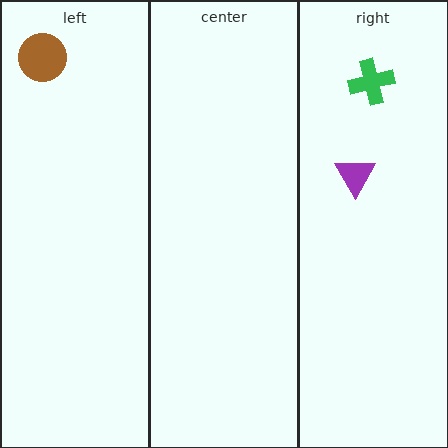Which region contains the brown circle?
The left region.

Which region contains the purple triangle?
The right region.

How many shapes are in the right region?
2.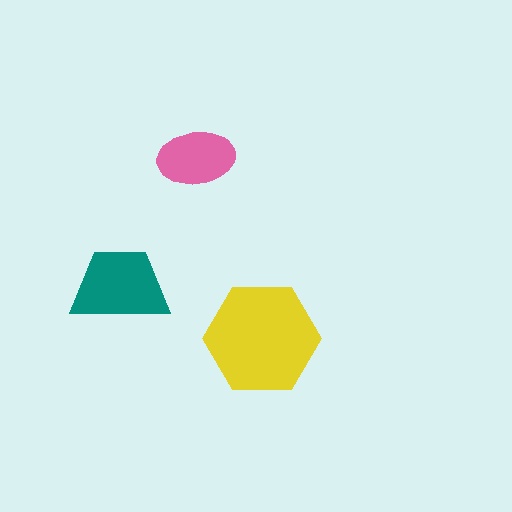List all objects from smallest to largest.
The pink ellipse, the teal trapezoid, the yellow hexagon.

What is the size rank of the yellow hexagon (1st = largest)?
1st.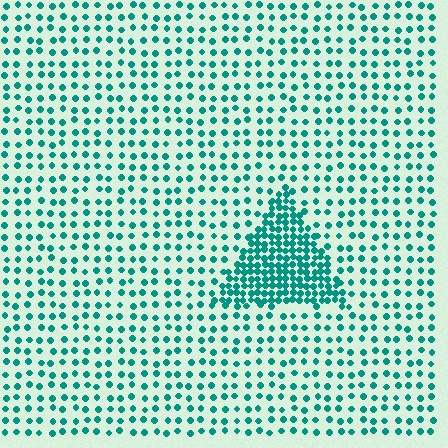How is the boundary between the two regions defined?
The boundary is defined by a change in element density (approximately 2.7x ratio). All elements are the same color, size, and shape.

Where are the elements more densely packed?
The elements are more densely packed inside the triangle boundary.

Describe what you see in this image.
The image contains small teal elements arranged at two different densities. A triangle-shaped region is visible where the elements are more densely packed than the surrounding area.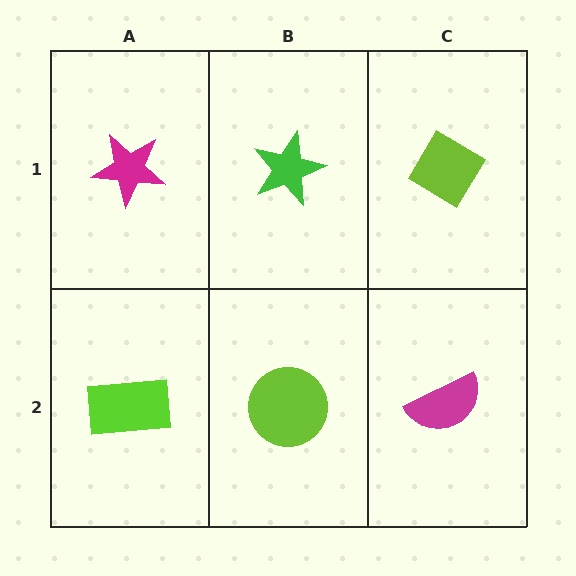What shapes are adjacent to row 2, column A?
A magenta star (row 1, column A), a lime circle (row 2, column B).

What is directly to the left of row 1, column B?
A magenta star.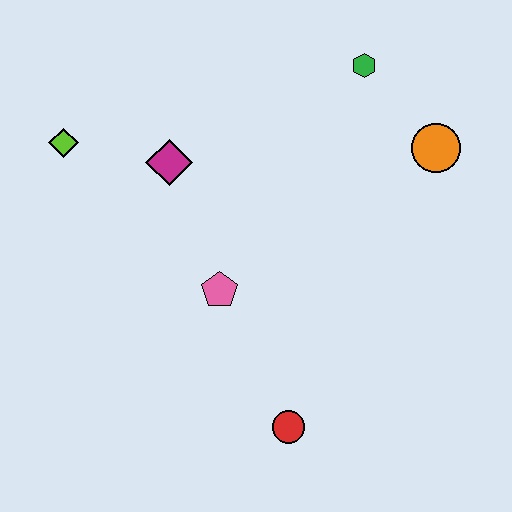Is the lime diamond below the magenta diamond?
No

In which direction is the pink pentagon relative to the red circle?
The pink pentagon is above the red circle.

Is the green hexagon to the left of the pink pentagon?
No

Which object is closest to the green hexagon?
The orange circle is closest to the green hexagon.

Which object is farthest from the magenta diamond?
The red circle is farthest from the magenta diamond.